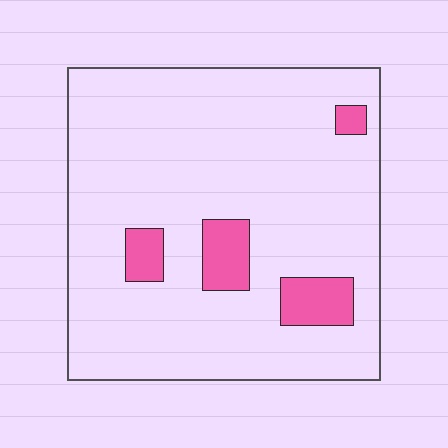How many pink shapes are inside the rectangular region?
4.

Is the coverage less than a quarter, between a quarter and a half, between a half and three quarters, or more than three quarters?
Less than a quarter.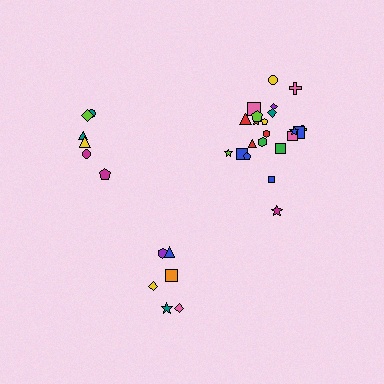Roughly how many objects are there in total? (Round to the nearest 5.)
Roughly 35 objects in total.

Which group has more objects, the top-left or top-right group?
The top-right group.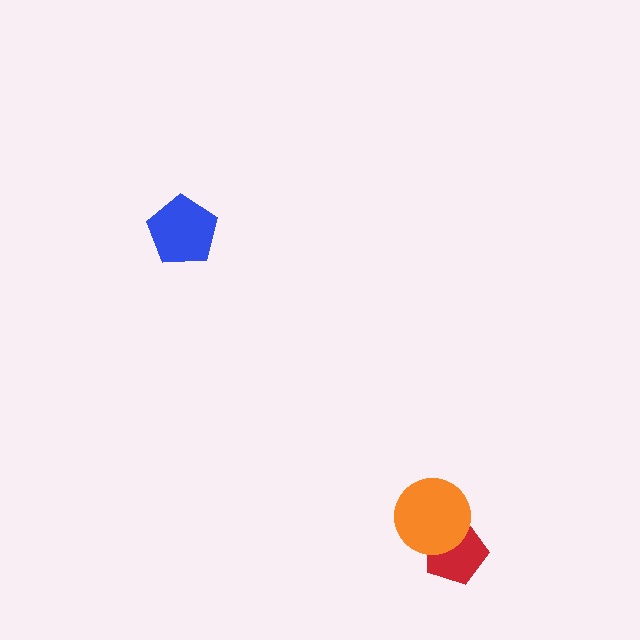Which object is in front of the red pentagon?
The orange circle is in front of the red pentagon.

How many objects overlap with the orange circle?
1 object overlaps with the orange circle.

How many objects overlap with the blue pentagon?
0 objects overlap with the blue pentagon.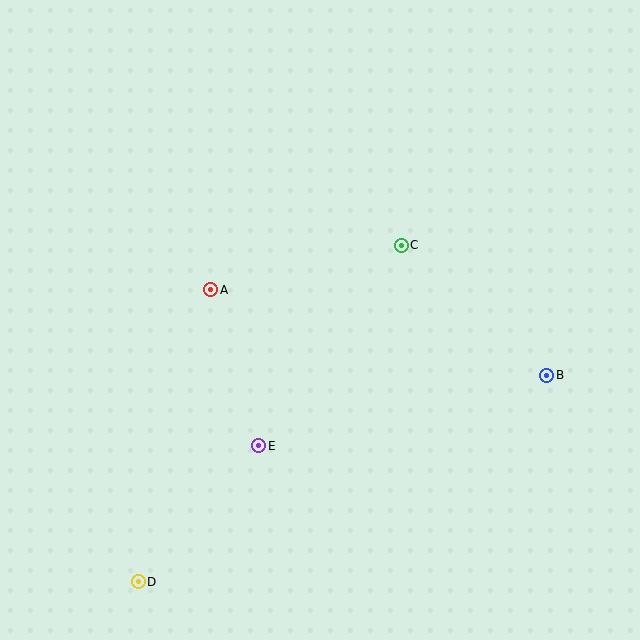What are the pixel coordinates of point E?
Point E is at (259, 446).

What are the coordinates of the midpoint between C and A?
The midpoint between C and A is at (306, 268).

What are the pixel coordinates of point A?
Point A is at (211, 290).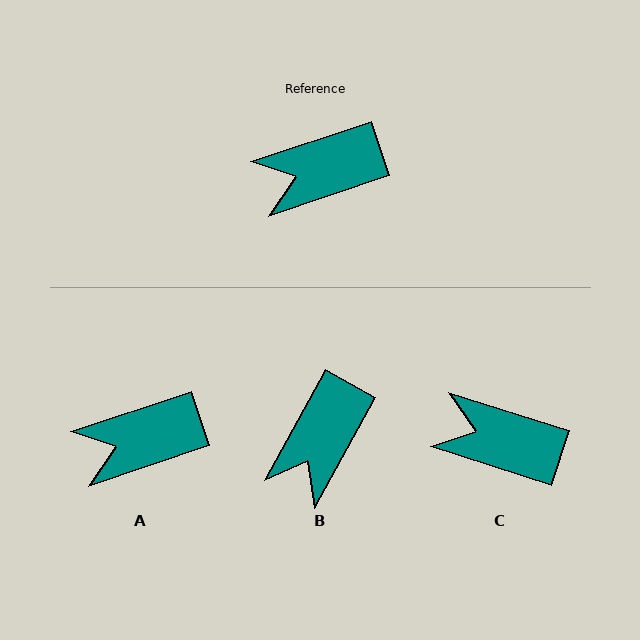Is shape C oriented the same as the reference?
No, it is off by about 36 degrees.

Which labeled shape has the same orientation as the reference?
A.